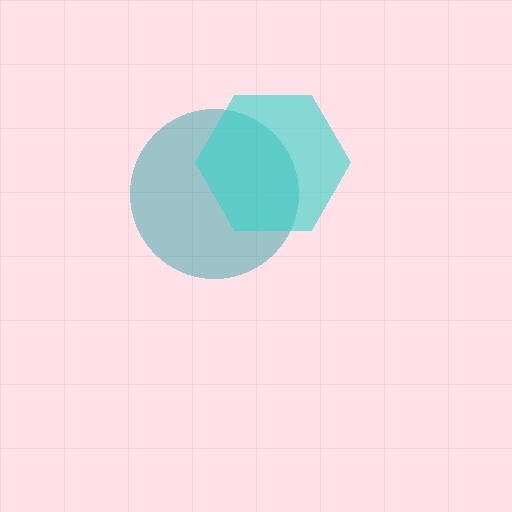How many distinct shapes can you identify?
There are 2 distinct shapes: a teal circle, a cyan hexagon.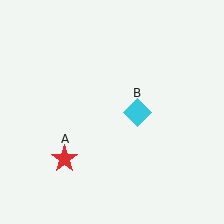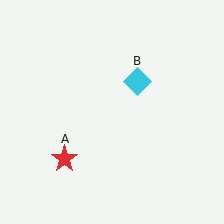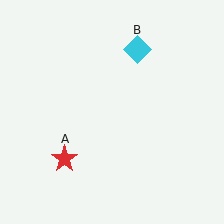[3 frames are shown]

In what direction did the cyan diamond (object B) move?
The cyan diamond (object B) moved up.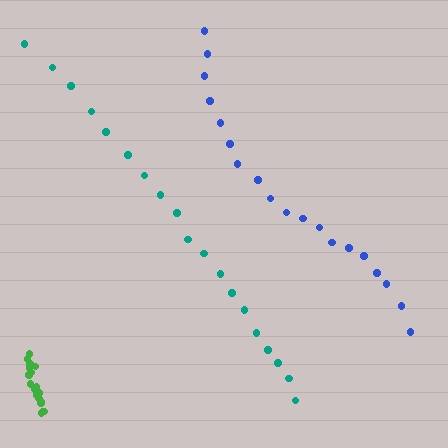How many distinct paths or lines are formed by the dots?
There are 3 distinct paths.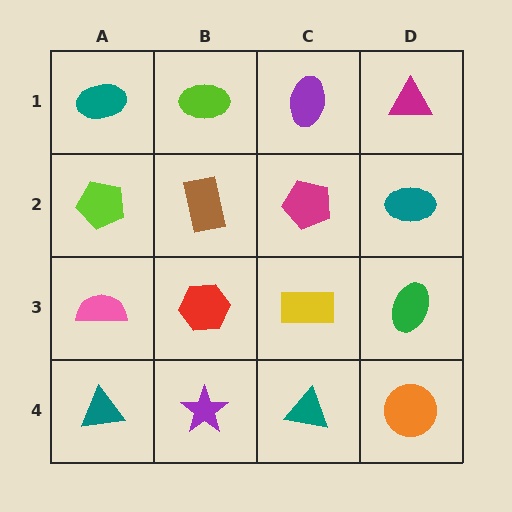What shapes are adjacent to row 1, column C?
A magenta pentagon (row 2, column C), a lime ellipse (row 1, column B), a magenta triangle (row 1, column D).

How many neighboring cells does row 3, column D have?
3.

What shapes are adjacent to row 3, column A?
A lime pentagon (row 2, column A), a teal triangle (row 4, column A), a red hexagon (row 3, column B).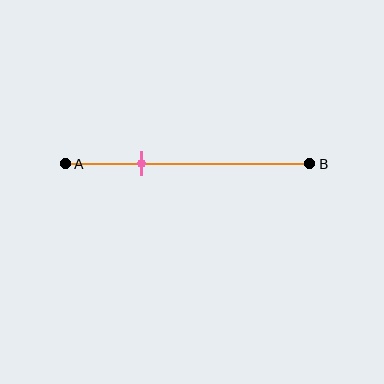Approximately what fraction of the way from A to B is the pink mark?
The pink mark is approximately 30% of the way from A to B.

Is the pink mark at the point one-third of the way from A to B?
Yes, the mark is approximately at the one-third point.